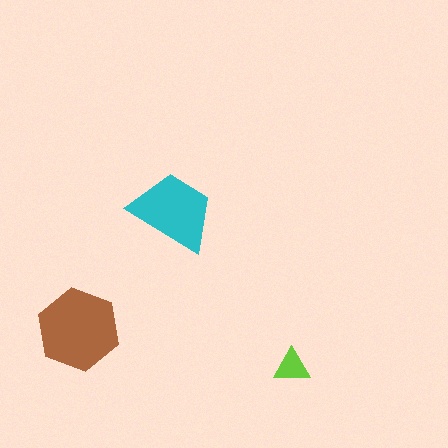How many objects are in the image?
There are 3 objects in the image.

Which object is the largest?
The brown hexagon.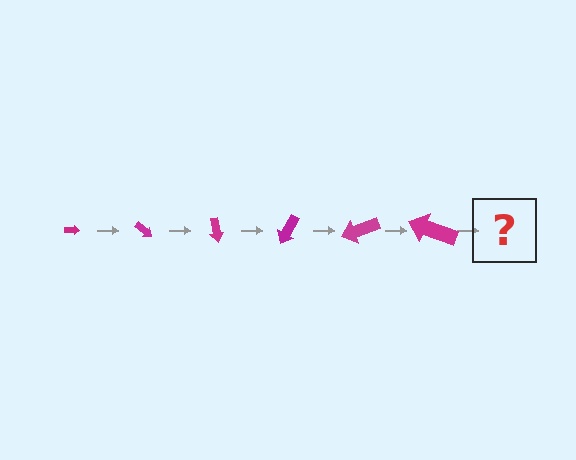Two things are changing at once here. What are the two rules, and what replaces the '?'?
The two rules are that the arrow grows larger each step and it rotates 40 degrees each step. The '?' should be an arrow, larger than the previous one and rotated 240 degrees from the start.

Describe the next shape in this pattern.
It should be an arrow, larger than the previous one and rotated 240 degrees from the start.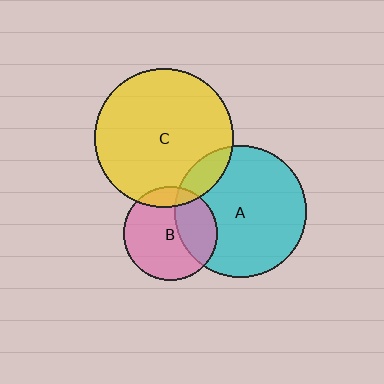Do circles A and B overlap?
Yes.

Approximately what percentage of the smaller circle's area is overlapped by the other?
Approximately 35%.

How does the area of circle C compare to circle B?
Approximately 2.2 times.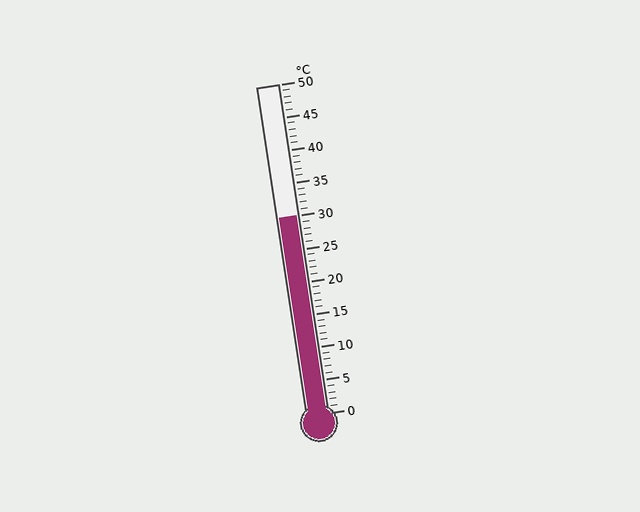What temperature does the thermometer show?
The thermometer shows approximately 30°C.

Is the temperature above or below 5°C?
The temperature is above 5°C.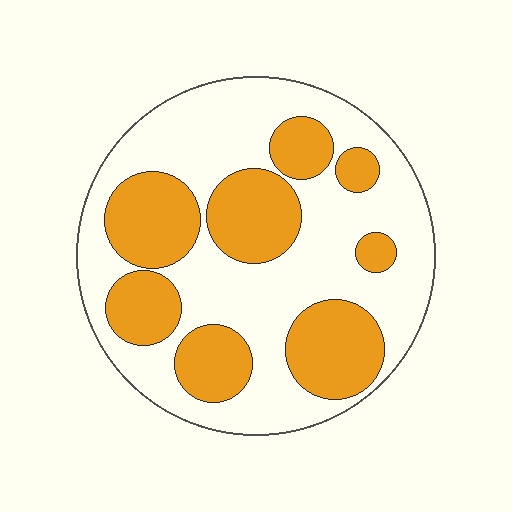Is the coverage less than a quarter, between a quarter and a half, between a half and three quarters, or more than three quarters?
Between a quarter and a half.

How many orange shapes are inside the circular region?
8.